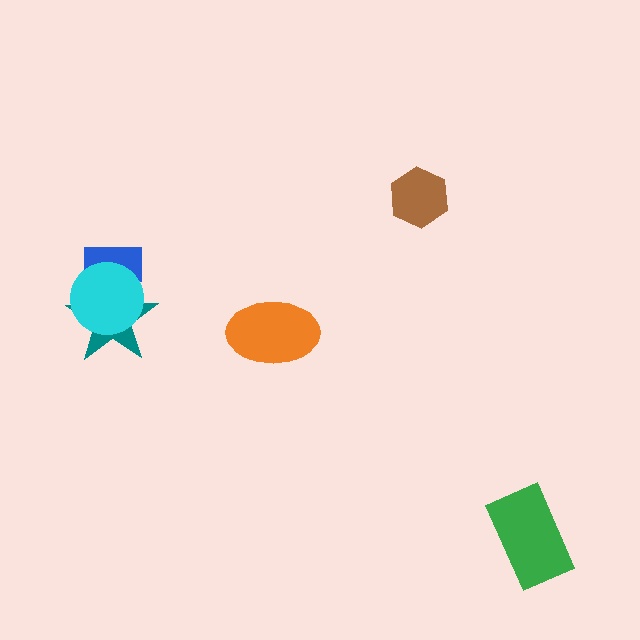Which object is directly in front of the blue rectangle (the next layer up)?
The teal star is directly in front of the blue rectangle.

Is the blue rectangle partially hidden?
Yes, it is partially covered by another shape.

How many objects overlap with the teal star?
2 objects overlap with the teal star.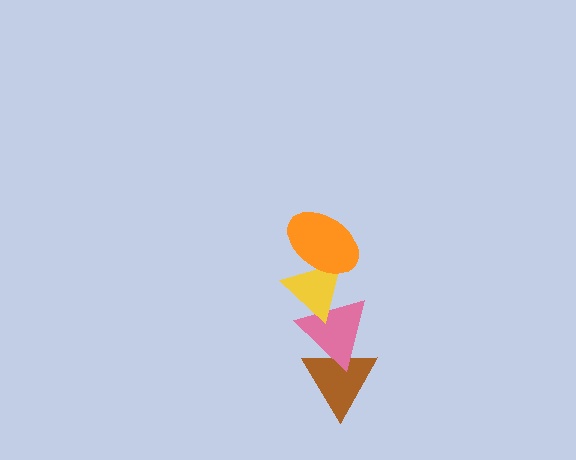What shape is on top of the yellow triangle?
The orange ellipse is on top of the yellow triangle.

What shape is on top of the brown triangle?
The pink triangle is on top of the brown triangle.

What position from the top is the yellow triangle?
The yellow triangle is 2nd from the top.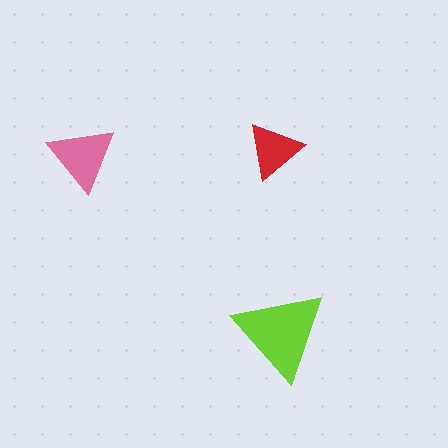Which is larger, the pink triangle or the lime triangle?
The lime one.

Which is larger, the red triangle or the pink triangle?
The pink one.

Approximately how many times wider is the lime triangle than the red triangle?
About 1.5 times wider.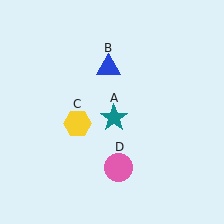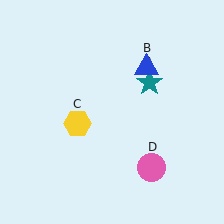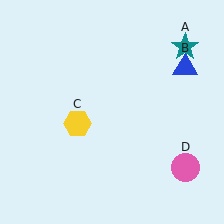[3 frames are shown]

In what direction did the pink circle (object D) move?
The pink circle (object D) moved right.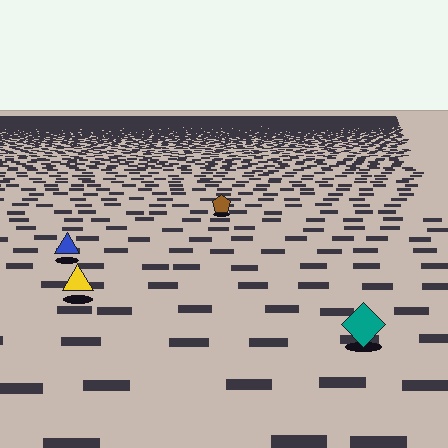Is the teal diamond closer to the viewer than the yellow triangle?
Yes. The teal diamond is closer — you can tell from the texture gradient: the ground texture is coarser near it.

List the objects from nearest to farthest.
From nearest to farthest: the teal diamond, the yellow triangle, the blue triangle, the brown pentagon.